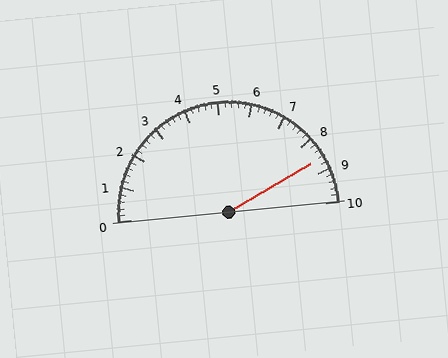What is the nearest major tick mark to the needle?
The nearest major tick mark is 9.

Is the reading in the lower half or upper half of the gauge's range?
The reading is in the upper half of the range (0 to 10).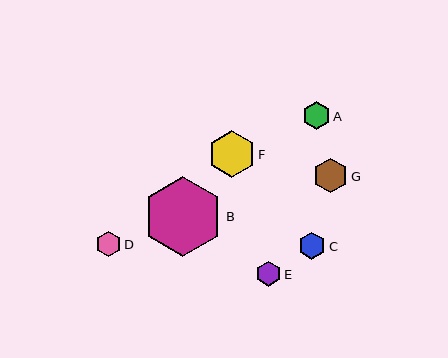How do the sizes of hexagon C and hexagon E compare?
Hexagon C and hexagon E are approximately the same size.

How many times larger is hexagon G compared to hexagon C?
Hexagon G is approximately 1.3 times the size of hexagon C.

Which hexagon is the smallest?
Hexagon D is the smallest with a size of approximately 25 pixels.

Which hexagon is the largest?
Hexagon B is the largest with a size of approximately 81 pixels.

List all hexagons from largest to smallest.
From largest to smallest: B, F, G, A, C, E, D.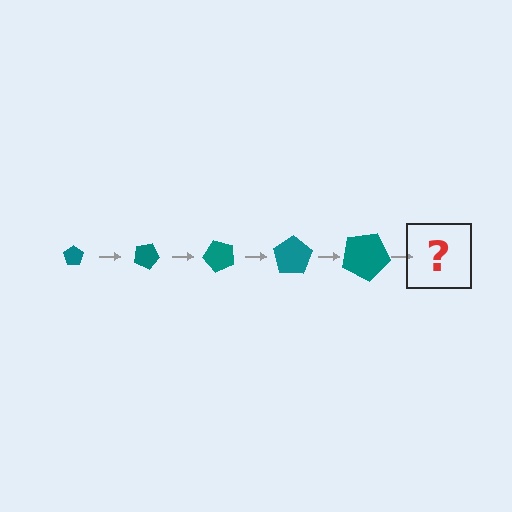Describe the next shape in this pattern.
It should be a pentagon, larger than the previous one and rotated 125 degrees from the start.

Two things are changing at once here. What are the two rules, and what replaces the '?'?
The two rules are that the pentagon grows larger each step and it rotates 25 degrees each step. The '?' should be a pentagon, larger than the previous one and rotated 125 degrees from the start.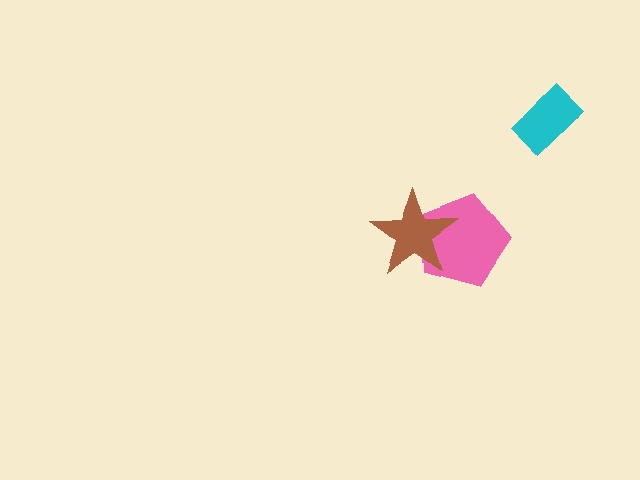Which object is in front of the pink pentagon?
The brown star is in front of the pink pentagon.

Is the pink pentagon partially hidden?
Yes, it is partially covered by another shape.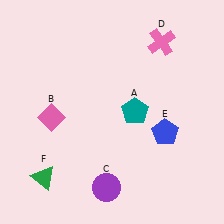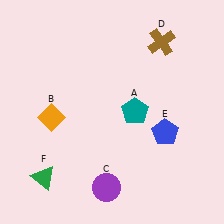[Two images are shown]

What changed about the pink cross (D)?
In Image 1, D is pink. In Image 2, it changed to brown.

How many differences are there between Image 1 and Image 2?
There are 2 differences between the two images.